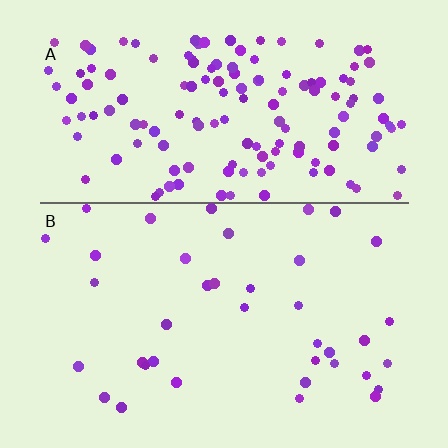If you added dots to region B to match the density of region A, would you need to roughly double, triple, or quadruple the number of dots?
Approximately quadruple.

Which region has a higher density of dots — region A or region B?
A (the top).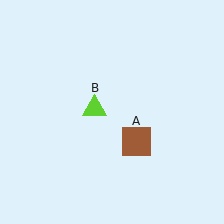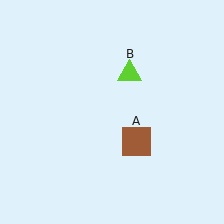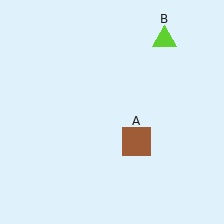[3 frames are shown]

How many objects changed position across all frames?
1 object changed position: lime triangle (object B).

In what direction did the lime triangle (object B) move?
The lime triangle (object B) moved up and to the right.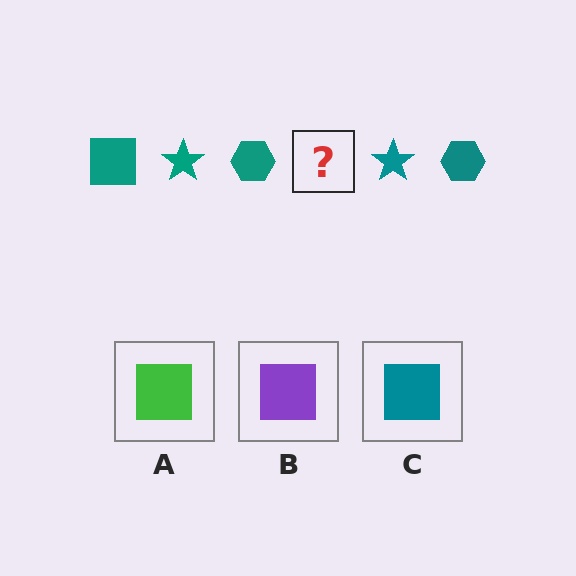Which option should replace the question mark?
Option C.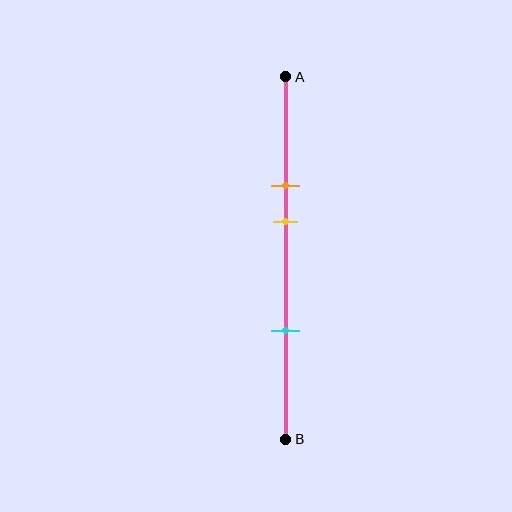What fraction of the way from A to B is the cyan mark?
The cyan mark is approximately 70% (0.7) of the way from A to B.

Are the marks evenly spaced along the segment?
No, the marks are not evenly spaced.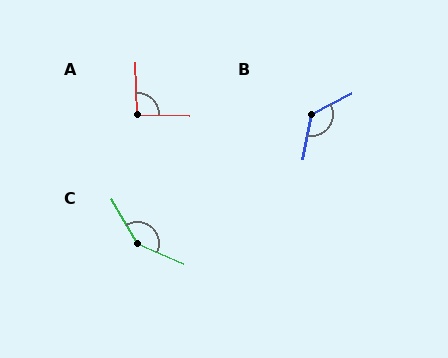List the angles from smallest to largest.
A (92°), B (128°), C (144°).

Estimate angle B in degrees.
Approximately 128 degrees.